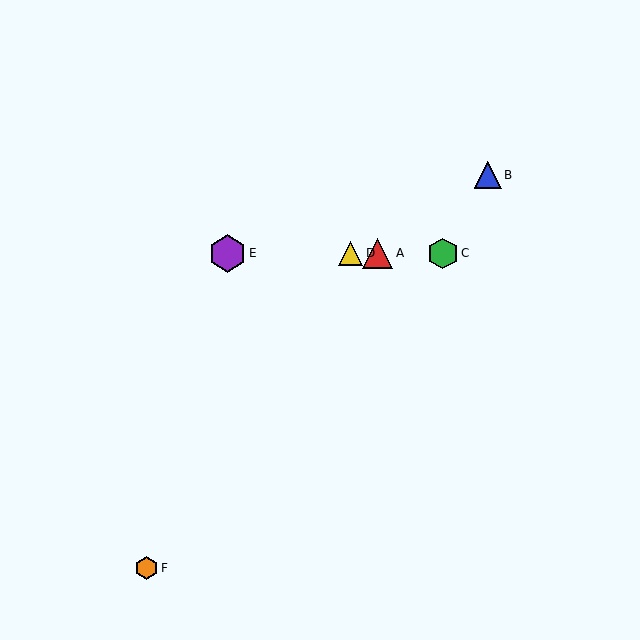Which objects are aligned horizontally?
Objects A, C, D, E are aligned horizontally.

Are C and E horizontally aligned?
Yes, both are at y≈253.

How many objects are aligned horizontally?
4 objects (A, C, D, E) are aligned horizontally.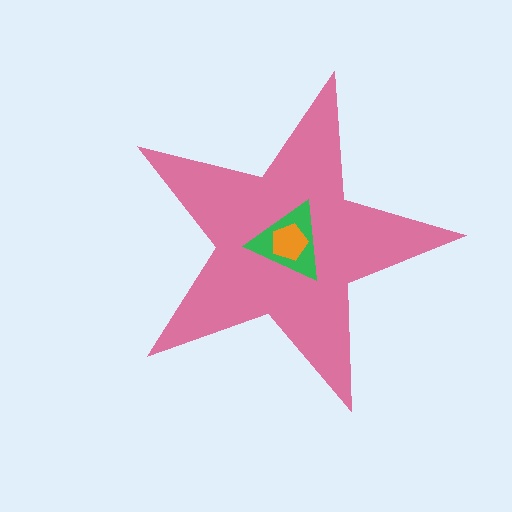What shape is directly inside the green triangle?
The orange pentagon.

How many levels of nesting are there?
3.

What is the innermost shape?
The orange pentagon.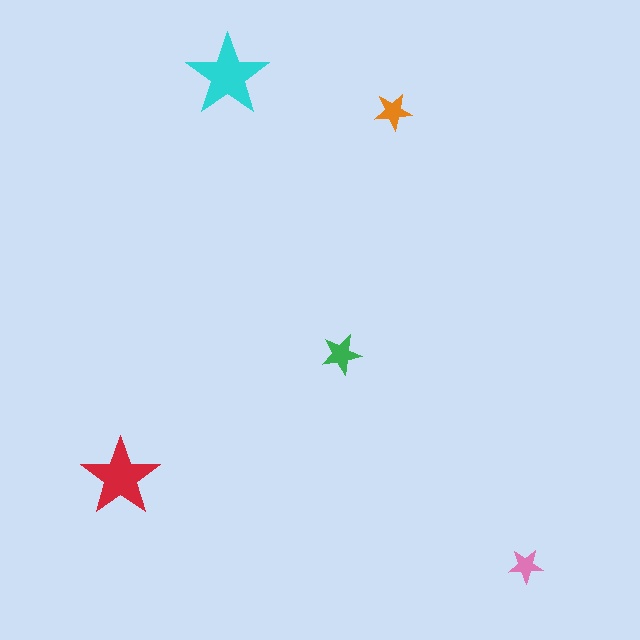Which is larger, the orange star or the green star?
The green one.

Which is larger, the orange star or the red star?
The red one.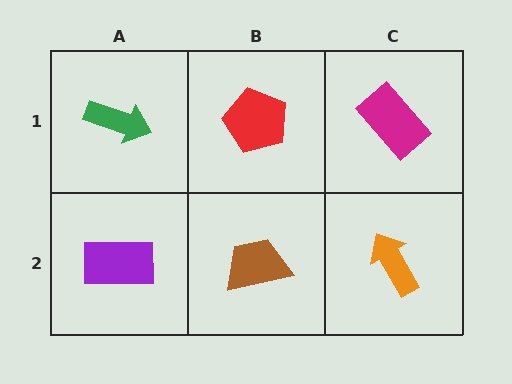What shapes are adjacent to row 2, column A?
A green arrow (row 1, column A), a brown trapezoid (row 2, column B).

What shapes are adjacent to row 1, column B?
A brown trapezoid (row 2, column B), a green arrow (row 1, column A), a magenta rectangle (row 1, column C).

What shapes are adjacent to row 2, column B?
A red pentagon (row 1, column B), a purple rectangle (row 2, column A), an orange arrow (row 2, column C).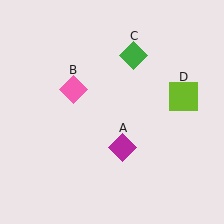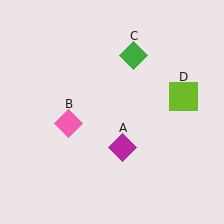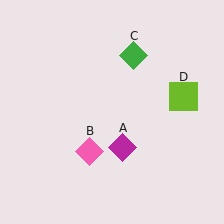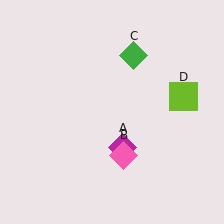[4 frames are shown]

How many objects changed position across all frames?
1 object changed position: pink diamond (object B).